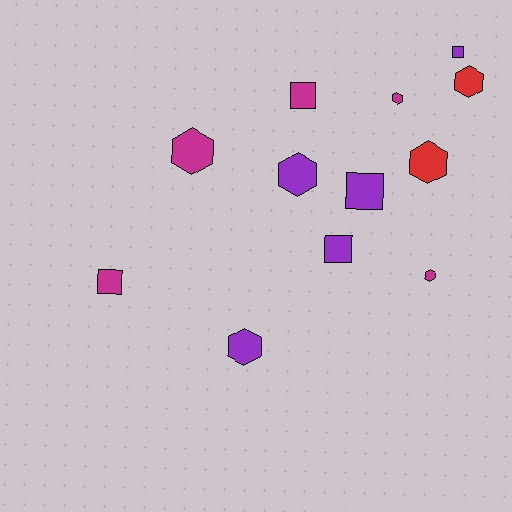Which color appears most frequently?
Purple, with 5 objects.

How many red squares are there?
There are no red squares.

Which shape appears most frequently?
Hexagon, with 7 objects.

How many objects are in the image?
There are 12 objects.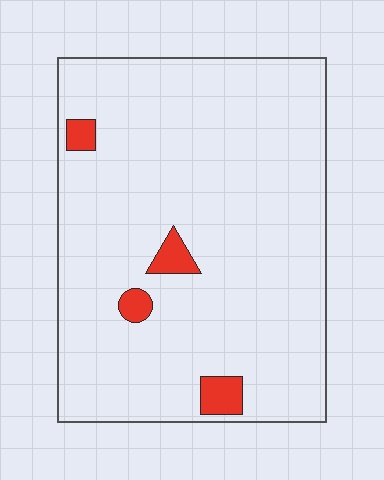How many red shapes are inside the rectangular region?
4.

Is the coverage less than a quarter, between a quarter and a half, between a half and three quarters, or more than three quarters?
Less than a quarter.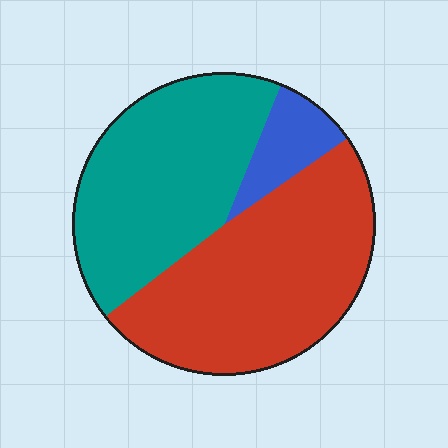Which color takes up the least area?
Blue, at roughly 10%.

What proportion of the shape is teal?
Teal takes up about two fifths (2/5) of the shape.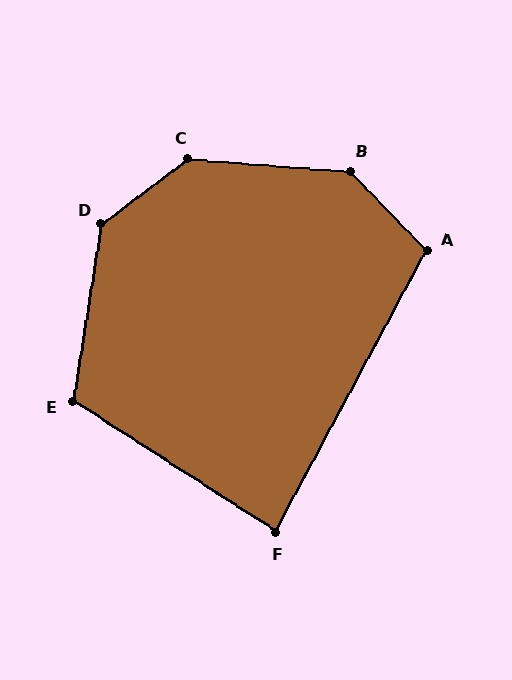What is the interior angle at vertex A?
Approximately 108 degrees (obtuse).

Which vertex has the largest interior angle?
C, at approximately 139 degrees.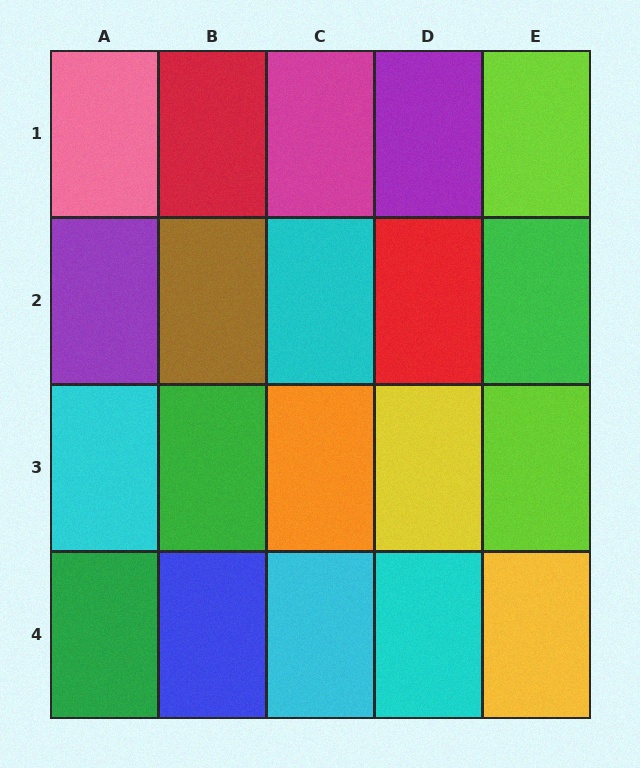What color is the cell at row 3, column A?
Cyan.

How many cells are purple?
2 cells are purple.